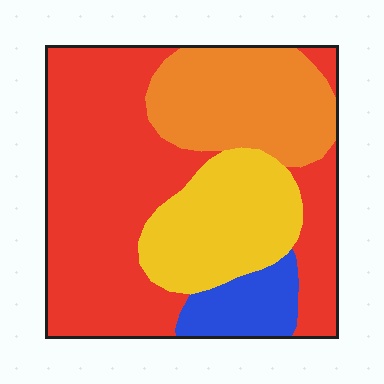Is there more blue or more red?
Red.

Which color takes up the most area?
Red, at roughly 50%.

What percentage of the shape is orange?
Orange covers around 20% of the shape.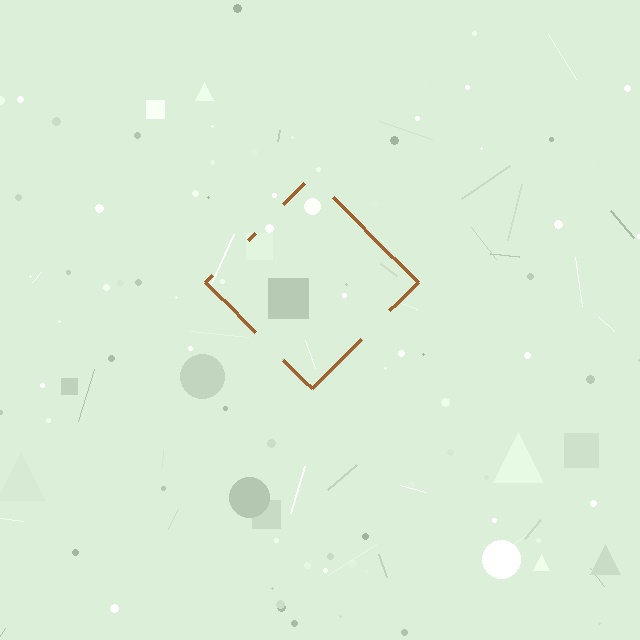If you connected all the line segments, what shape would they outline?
They would outline a diamond.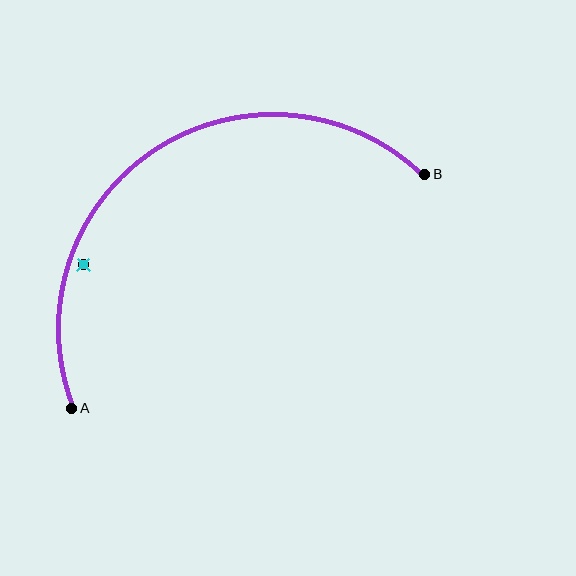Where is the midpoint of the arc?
The arc midpoint is the point on the curve farthest from the straight line joining A and B. It sits above that line.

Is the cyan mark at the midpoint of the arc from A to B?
No — the cyan mark does not lie on the arc at all. It sits slightly inside the curve.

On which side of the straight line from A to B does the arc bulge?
The arc bulges above the straight line connecting A and B.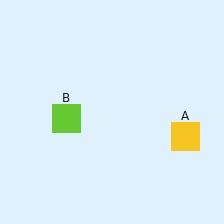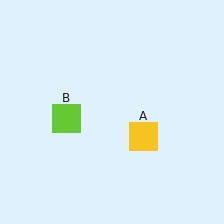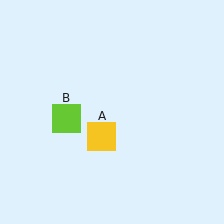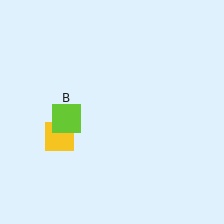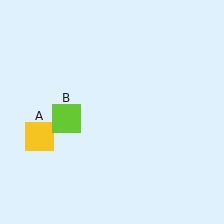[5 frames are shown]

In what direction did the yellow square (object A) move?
The yellow square (object A) moved left.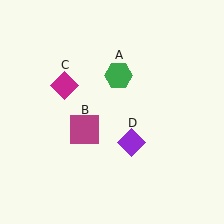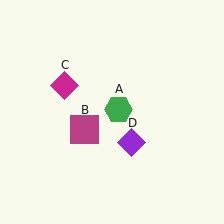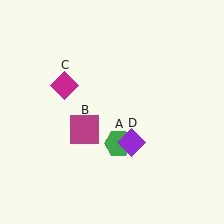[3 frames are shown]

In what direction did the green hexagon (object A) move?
The green hexagon (object A) moved down.